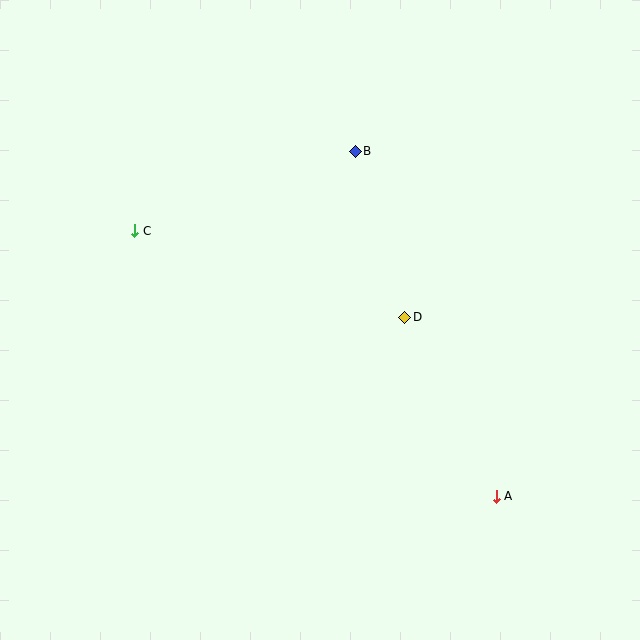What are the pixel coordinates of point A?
Point A is at (496, 496).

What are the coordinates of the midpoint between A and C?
The midpoint between A and C is at (316, 364).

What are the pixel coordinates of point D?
Point D is at (405, 317).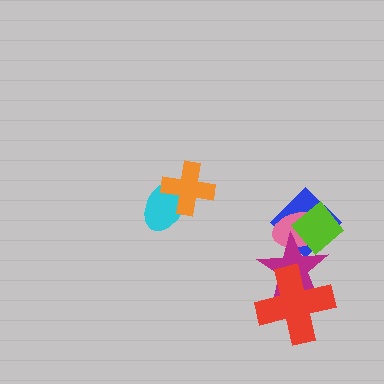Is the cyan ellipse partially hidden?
Yes, it is partially covered by another shape.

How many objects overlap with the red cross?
1 object overlaps with the red cross.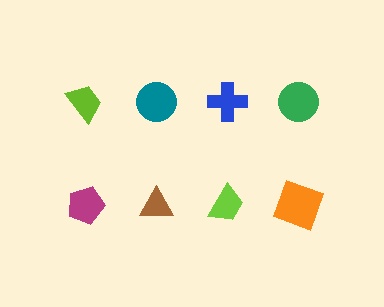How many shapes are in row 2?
4 shapes.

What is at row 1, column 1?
A lime trapezoid.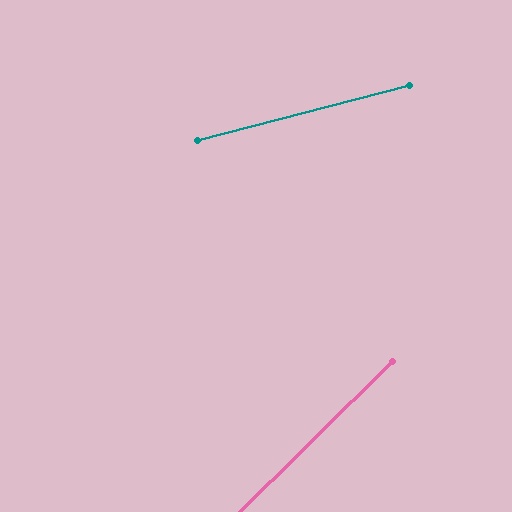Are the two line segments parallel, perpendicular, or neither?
Neither parallel nor perpendicular — they differ by about 30°.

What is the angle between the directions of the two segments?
Approximately 30 degrees.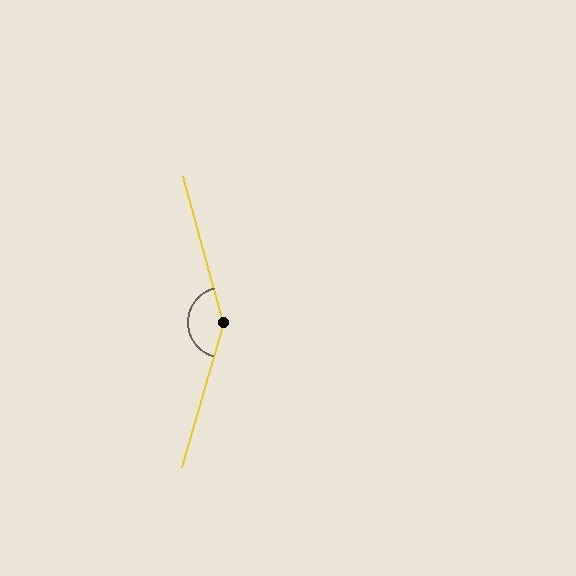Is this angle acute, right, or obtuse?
It is obtuse.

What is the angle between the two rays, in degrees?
Approximately 148 degrees.